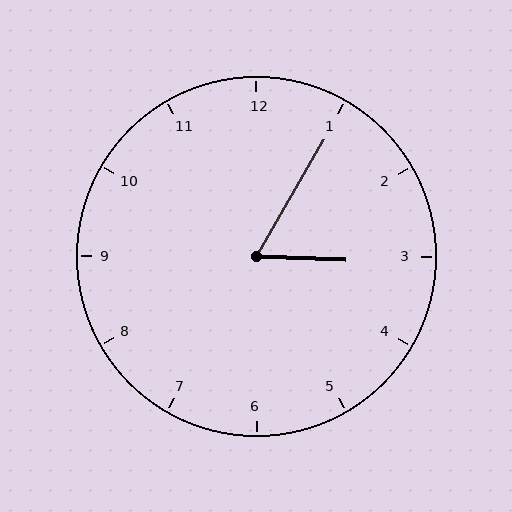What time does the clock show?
3:05.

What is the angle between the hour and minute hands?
Approximately 62 degrees.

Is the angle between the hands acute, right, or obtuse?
It is acute.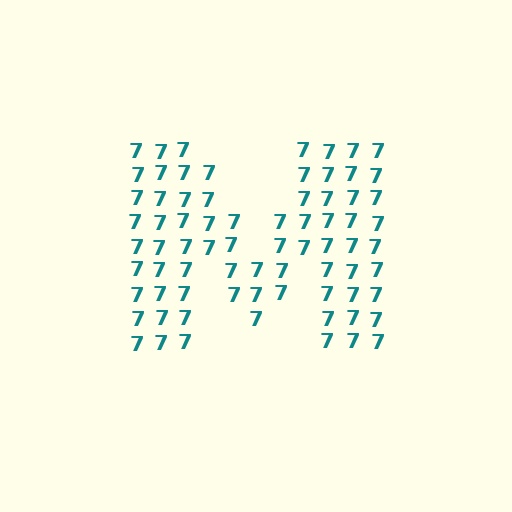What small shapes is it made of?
It is made of small digit 7's.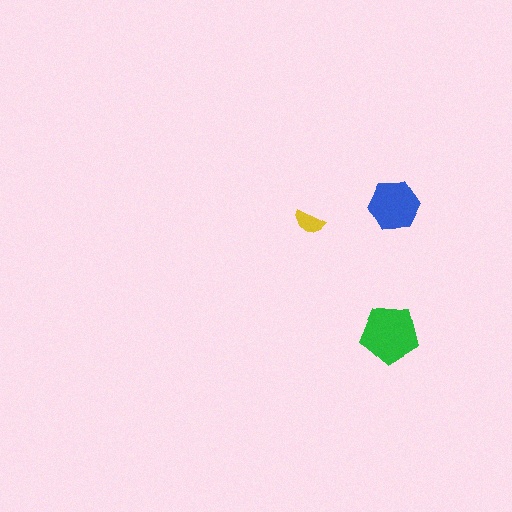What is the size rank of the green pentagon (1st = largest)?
1st.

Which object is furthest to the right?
The blue hexagon is rightmost.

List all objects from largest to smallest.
The green pentagon, the blue hexagon, the yellow semicircle.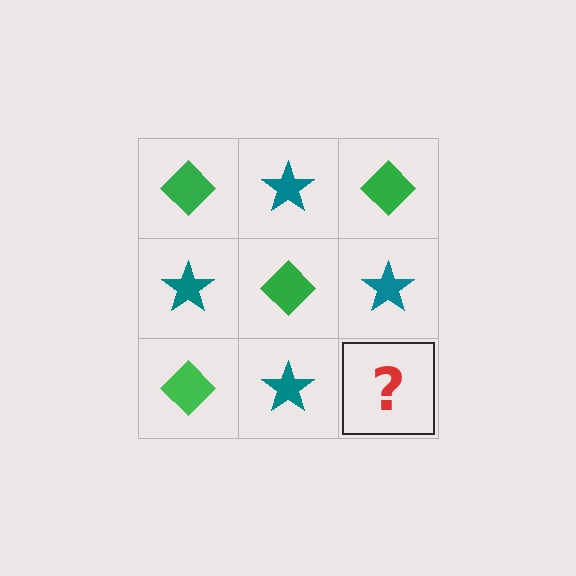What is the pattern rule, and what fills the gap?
The rule is that it alternates green diamond and teal star in a checkerboard pattern. The gap should be filled with a green diamond.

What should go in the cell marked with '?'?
The missing cell should contain a green diamond.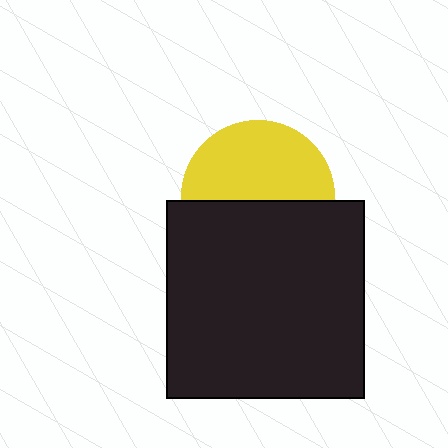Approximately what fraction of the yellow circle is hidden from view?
Roughly 48% of the yellow circle is hidden behind the black square.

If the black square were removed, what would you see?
You would see the complete yellow circle.